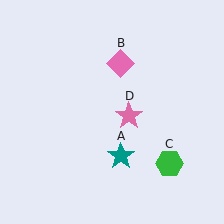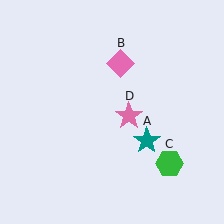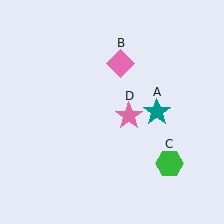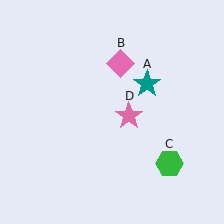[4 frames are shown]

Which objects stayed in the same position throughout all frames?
Pink diamond (object B) and green hexagon (object C) and pink star (object D) remained stationary.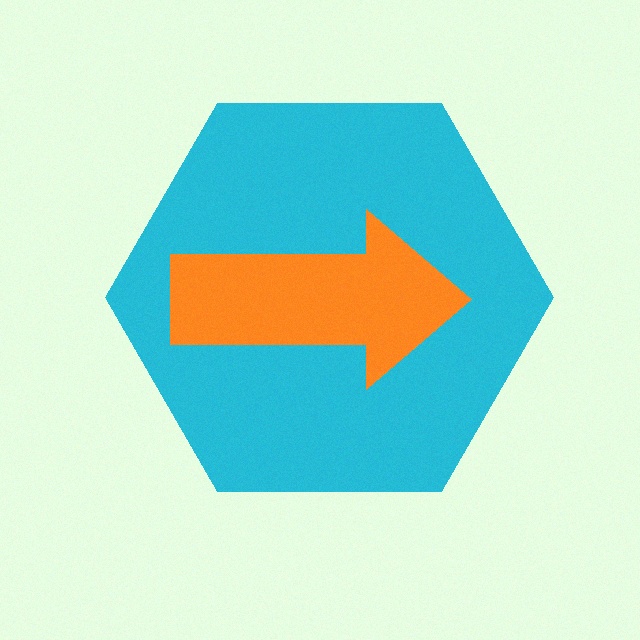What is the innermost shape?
The orange arrow.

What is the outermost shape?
The cyan hexagon.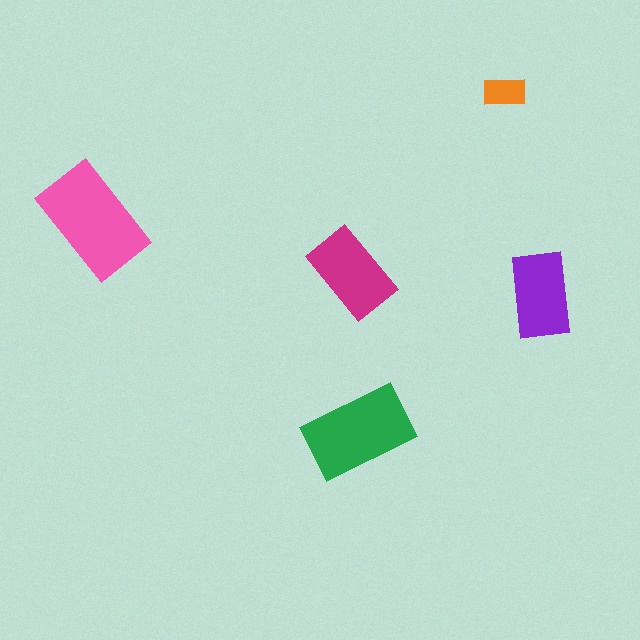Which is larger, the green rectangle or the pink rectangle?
The pink one.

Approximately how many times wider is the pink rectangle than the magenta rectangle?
About 1.5 times wider.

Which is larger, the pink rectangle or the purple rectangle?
The pink one.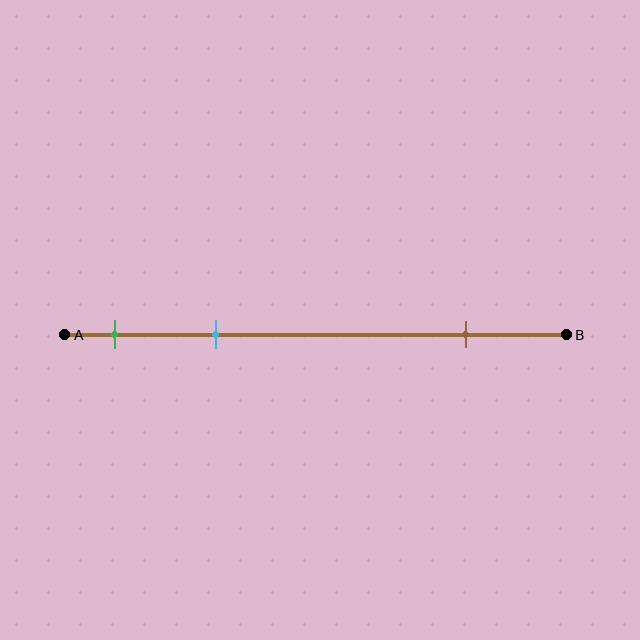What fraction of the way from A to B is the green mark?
The green mark is approximately 10% (0.1) of the way from A to B.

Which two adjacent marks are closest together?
The green and cyan marks are the closest adjacent pair.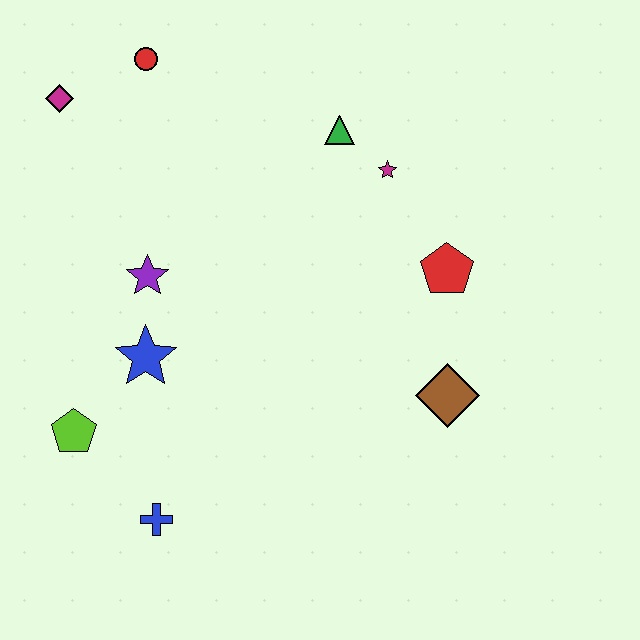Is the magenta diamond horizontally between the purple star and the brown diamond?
No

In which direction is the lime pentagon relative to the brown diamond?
The lime pentagon is to the left of the brown diamond.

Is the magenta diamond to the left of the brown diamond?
Yes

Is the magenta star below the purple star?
No